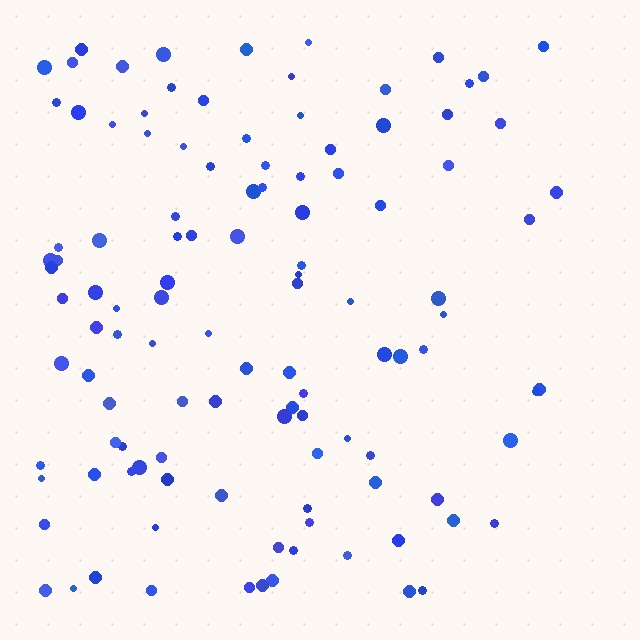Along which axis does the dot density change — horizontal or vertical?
Horizontal.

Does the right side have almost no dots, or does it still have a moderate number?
Still a moderate number, just noticeably fewer than the left.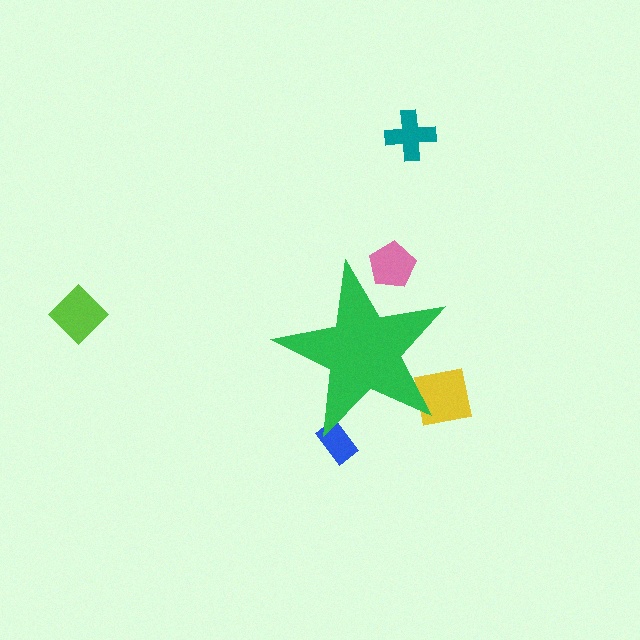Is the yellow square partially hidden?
Yes, the yellow square is partially hidden behind the green star.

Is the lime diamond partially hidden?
No, the lime diamond is fully visible.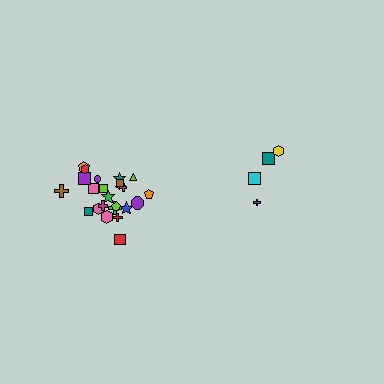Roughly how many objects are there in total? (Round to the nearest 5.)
Roughly 30 objects in total.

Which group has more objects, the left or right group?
The left group.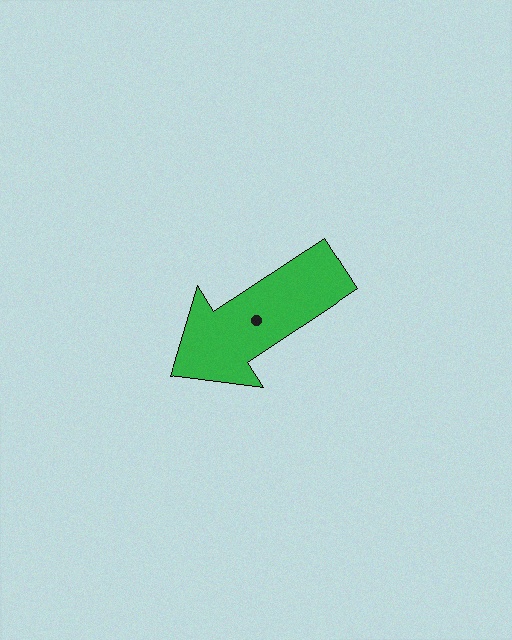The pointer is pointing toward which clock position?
Roughly 8 o'clock.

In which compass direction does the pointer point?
Southwest.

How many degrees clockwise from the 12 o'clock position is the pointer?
Approximately 237 degrees.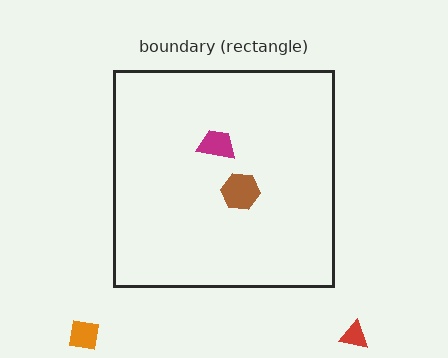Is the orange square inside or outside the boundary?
Outside.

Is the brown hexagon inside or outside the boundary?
Inside.